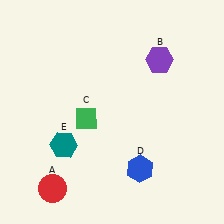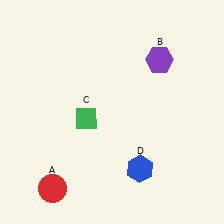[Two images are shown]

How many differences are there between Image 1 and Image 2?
There is 1 difference between the two images.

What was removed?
The teal hexagon (E) was removed in Image 2.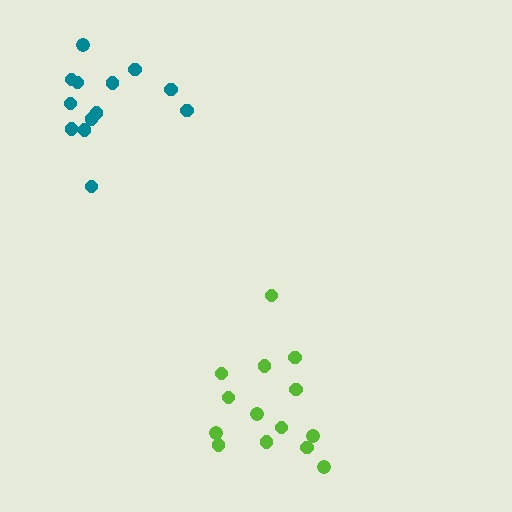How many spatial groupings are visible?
There are 2 spatial groupings.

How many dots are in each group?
Group 1: 14 dots, Group 2: 13 dots (27 total).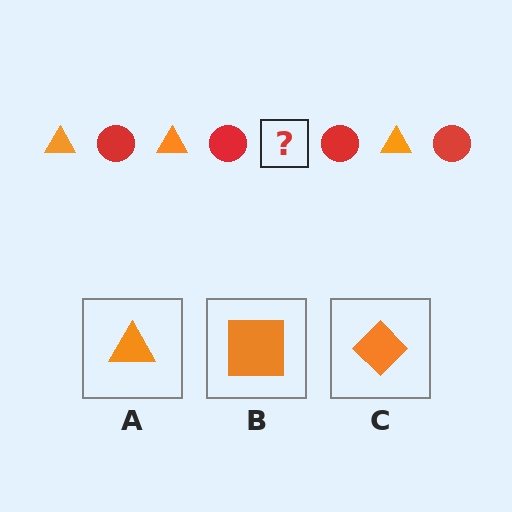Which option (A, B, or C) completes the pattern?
A.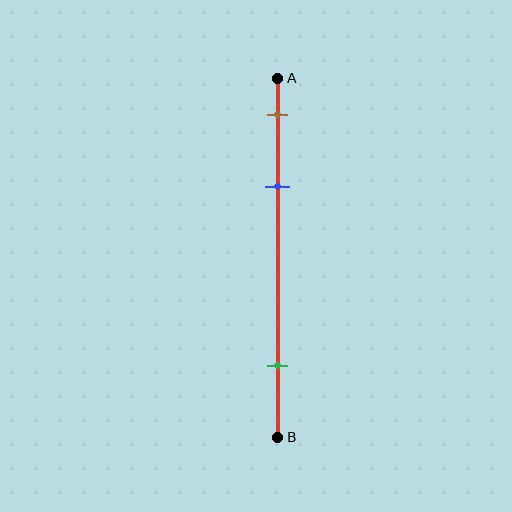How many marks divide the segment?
There are 3 marks dividing the segment.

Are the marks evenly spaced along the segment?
No, the marks are not evenly spaced.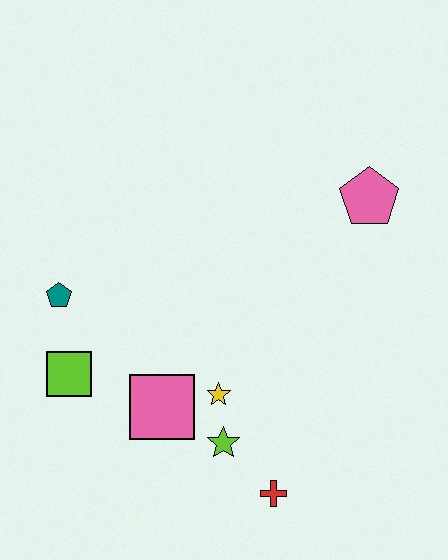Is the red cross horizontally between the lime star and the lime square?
No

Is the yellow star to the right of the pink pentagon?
No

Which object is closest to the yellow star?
The lime star is closest to the yellow star.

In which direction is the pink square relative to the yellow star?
The pink square is to the left of the yellow star.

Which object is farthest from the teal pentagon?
The pink pentagon is farthest from the teal pentagon.